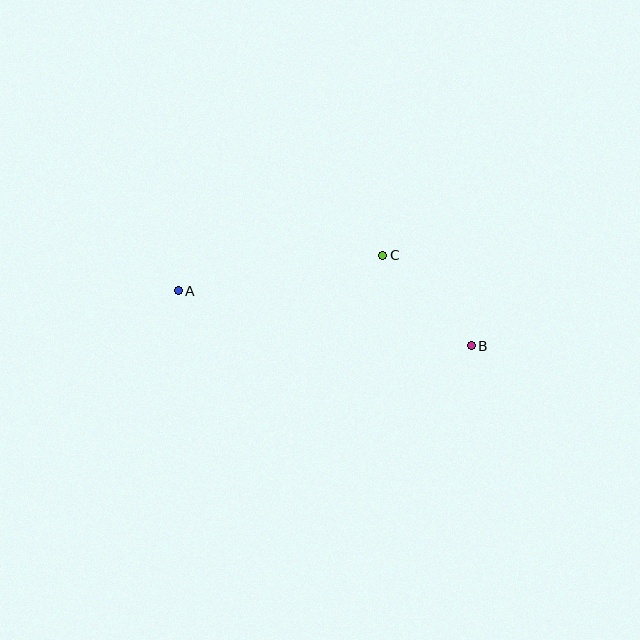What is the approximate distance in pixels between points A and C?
The distance between A and C is approximately 207 pixels.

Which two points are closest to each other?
Points B and C are closest to each other.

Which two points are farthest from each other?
Points A and B are farthest from each other.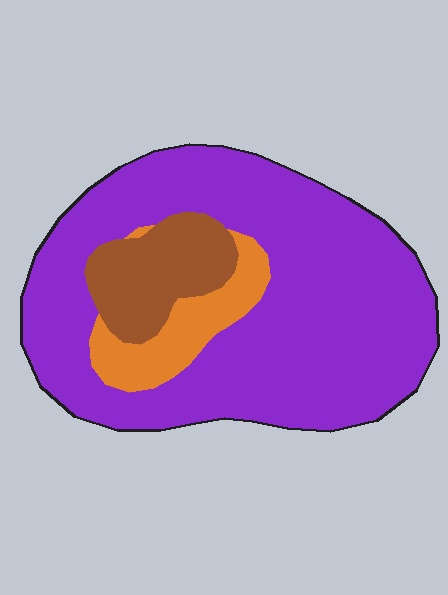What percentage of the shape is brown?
Brown covers around 15% of the shape.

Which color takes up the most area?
Purple, at roughly 75%.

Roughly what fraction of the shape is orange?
Orange covers 11% of the shape.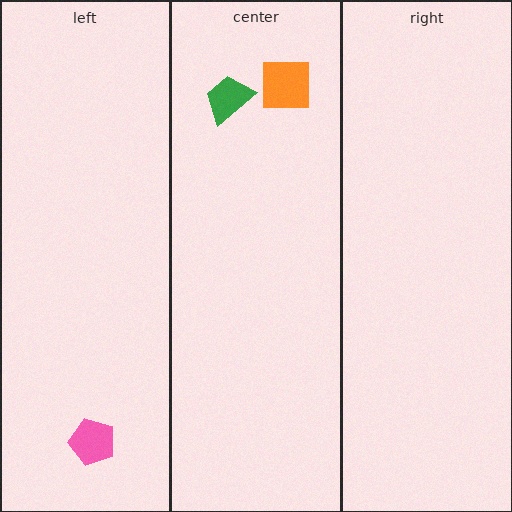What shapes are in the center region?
The orange square, the green trapezoid.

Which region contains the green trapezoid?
The center region.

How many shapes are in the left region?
1.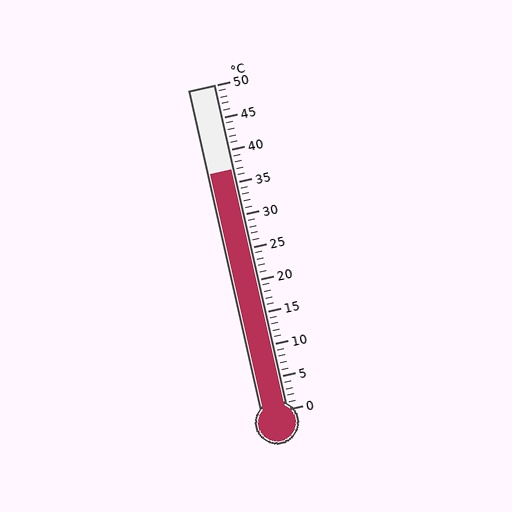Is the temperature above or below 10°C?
The temperature is above 10°C.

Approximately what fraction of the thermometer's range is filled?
The thermometer is filled to approximately 75% of its range.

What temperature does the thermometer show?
The thermometer shows approximately 37°C.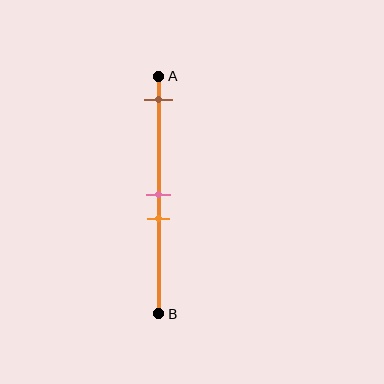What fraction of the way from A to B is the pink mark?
The pink mark is approximately 50% (0.5) of the way from A to B.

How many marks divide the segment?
There are 3 marks dividing the segment.